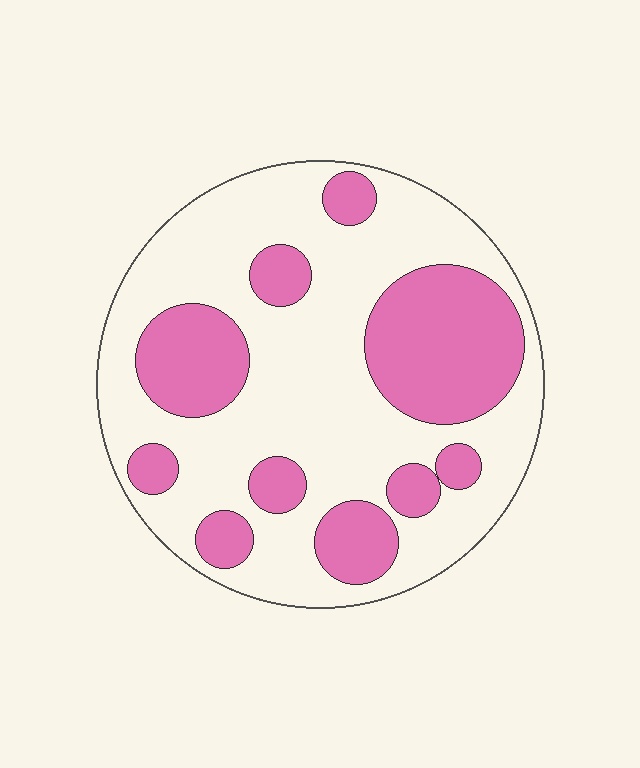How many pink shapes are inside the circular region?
10.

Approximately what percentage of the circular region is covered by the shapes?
Approximately 35%.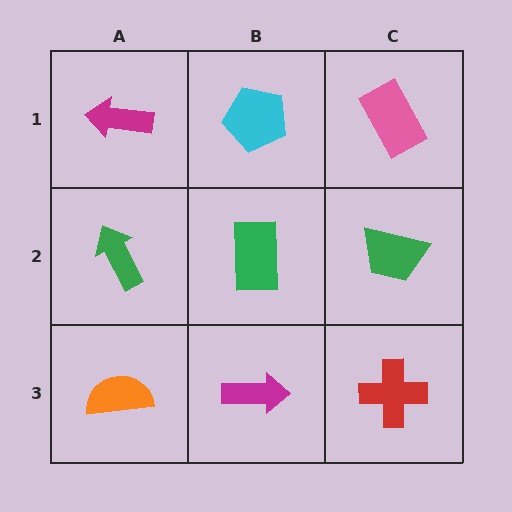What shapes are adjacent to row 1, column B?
A green rectangle (row 2, column B), a magenta arrow (row 1, column A), a pink rectangle (row 1, column C).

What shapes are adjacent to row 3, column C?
A green trapezoid (row 2, column C), a magenta arrow (row 3, column B).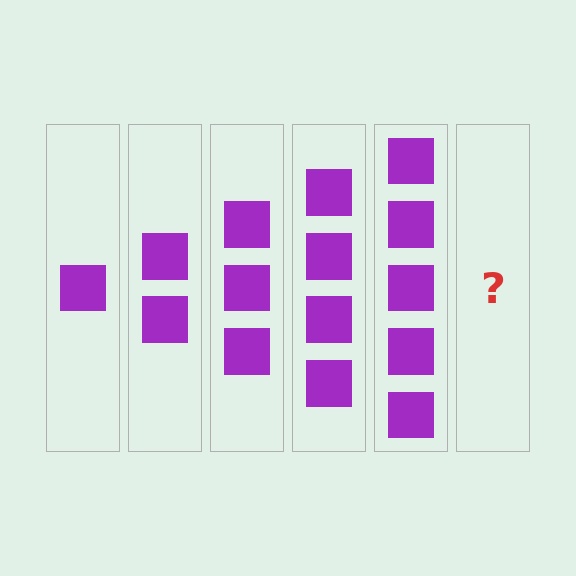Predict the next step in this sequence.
The next step is 6 squares.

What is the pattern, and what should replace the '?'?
The pattern is that each step adds one more square. The '?' should be 6 squares.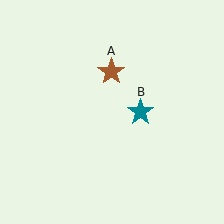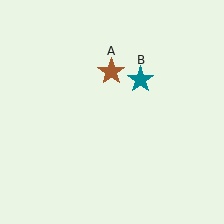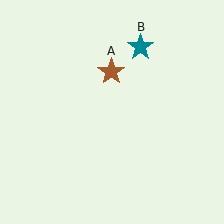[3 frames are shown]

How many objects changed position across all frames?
1 object changed position: teal star (object B).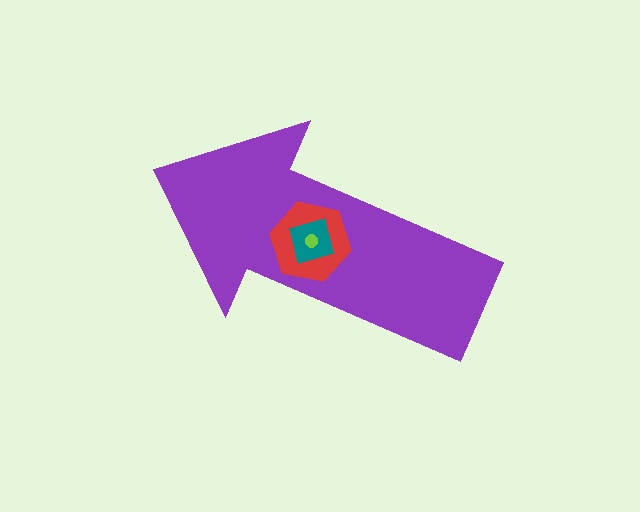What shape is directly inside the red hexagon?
The teal diamond.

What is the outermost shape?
The purple arrow.